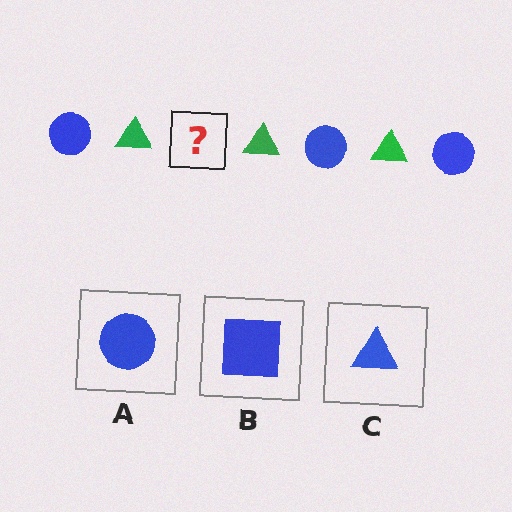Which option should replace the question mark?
Option A.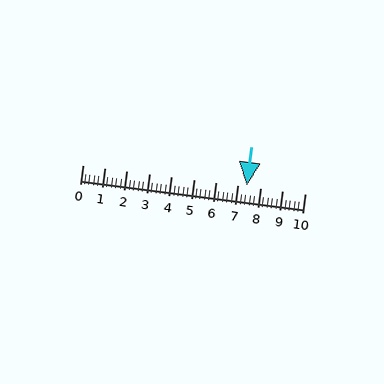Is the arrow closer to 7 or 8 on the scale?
The arrow is closer to 7.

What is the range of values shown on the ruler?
The ruler shows values from 0 to 10.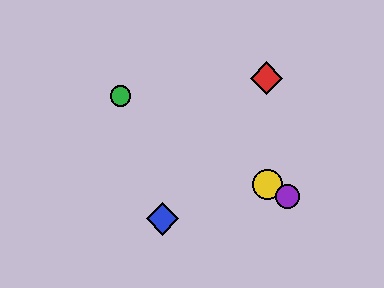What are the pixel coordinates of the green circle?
The green circle is at (120, 96).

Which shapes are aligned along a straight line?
The green circle, the yellow circle, the purple circle are aligned along a straight line.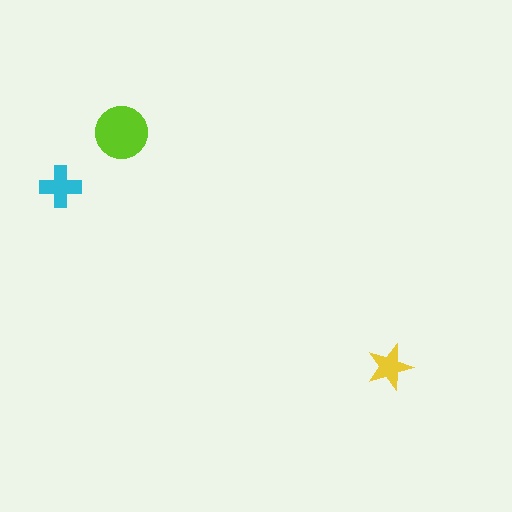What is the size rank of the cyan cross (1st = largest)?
2nd.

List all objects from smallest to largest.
The yellow star, the cyan cross, the lime circle.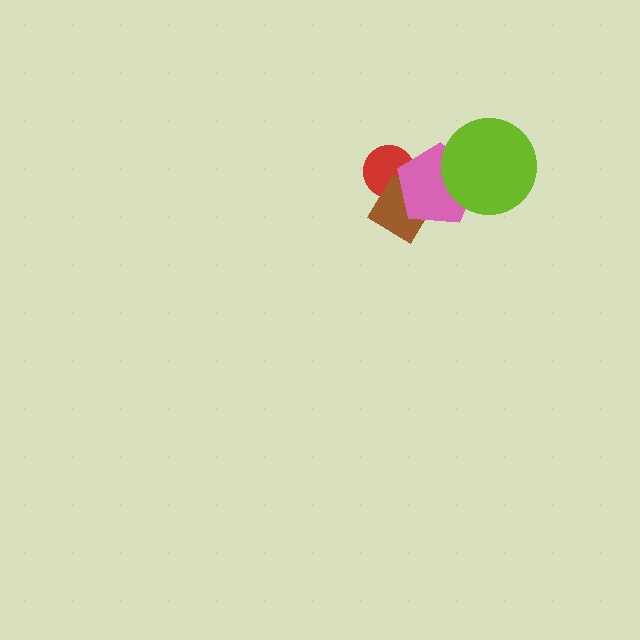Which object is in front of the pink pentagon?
The lime circle is in front of the pink pentagon.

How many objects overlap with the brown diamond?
2 objects overlap with the brown diamond.